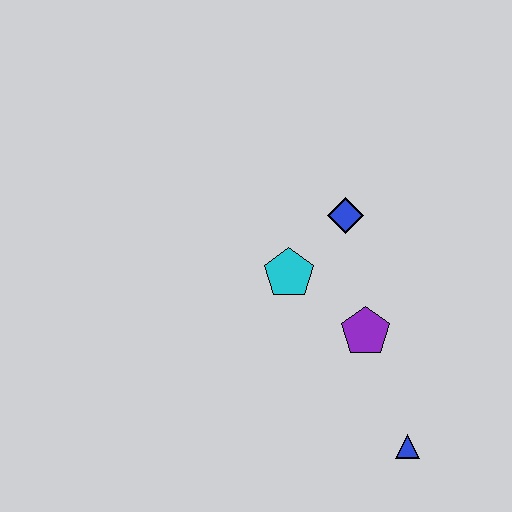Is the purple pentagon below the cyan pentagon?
Yes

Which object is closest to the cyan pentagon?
The blue diamond is closest to the cyan pentagon.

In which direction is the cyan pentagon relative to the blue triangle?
The cyan pentagon is above the blue triangle.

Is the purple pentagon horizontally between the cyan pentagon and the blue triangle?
Yes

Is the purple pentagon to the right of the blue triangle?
No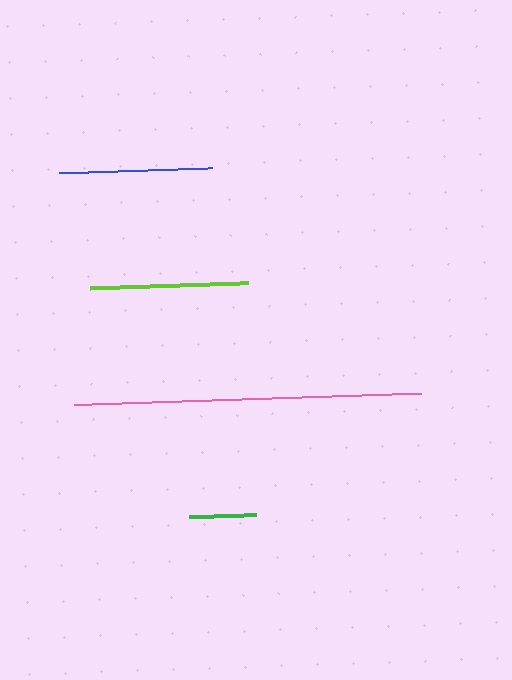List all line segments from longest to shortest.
From longest to shortest: pink, lime, blue, green.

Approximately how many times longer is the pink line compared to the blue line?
The pink line is approximately 2.3 times the length of the blue line.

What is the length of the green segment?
The green segment is approximately 68 pixels long.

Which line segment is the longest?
The pink line is the longest at approximately 347 pixels.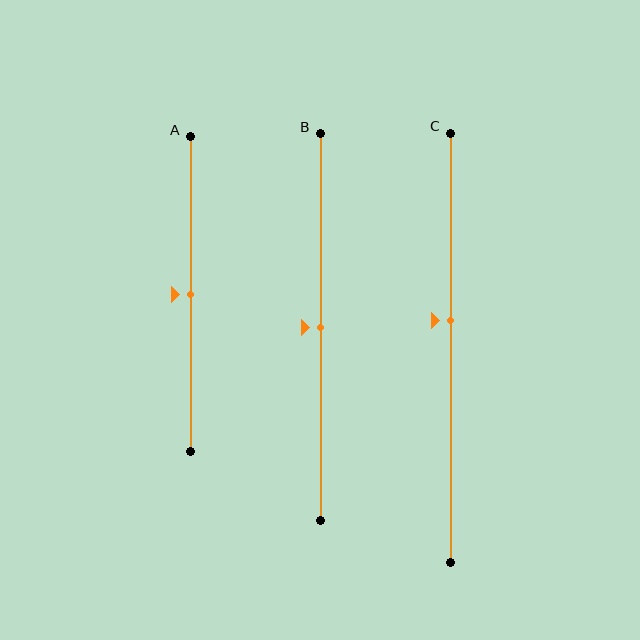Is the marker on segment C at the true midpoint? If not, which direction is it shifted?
No, the marker on segment C is shifted upward by about 6% of the segment length.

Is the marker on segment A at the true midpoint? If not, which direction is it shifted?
Yes, the marker on segment A is at the true midpoint.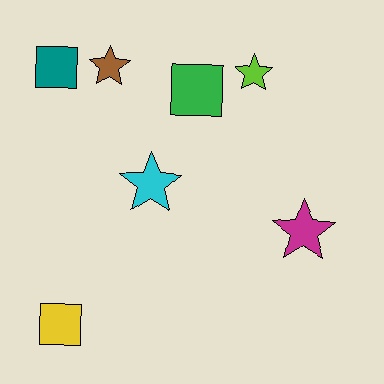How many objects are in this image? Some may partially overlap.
There are 7 objects.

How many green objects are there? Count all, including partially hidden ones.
There is 1 green object.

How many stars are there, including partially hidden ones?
There are 4 stars.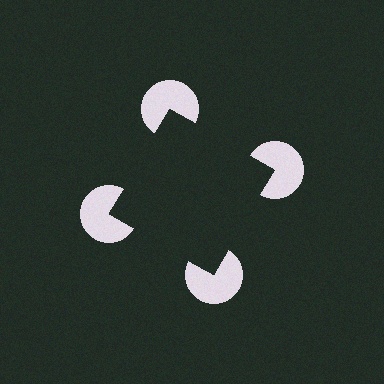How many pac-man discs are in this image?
There are 4 — one at each vertex of the illusory square.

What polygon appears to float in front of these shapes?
An illusory square — its edges are inferred from the aligned wedge cuts in the pac-man discs, not physically drawn.